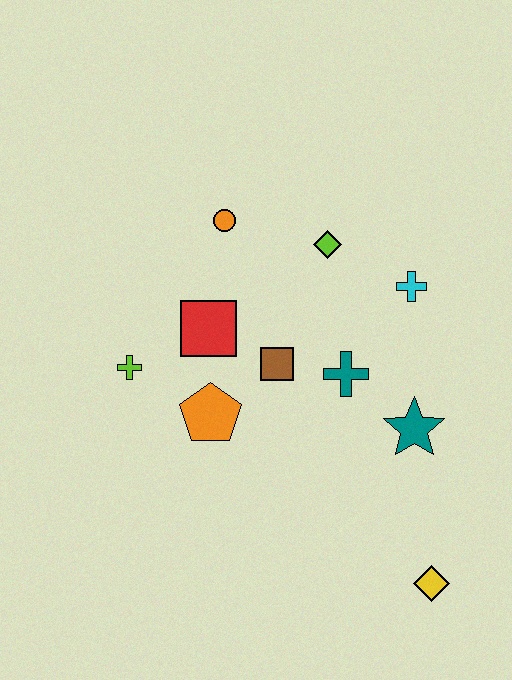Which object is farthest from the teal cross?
The yellow diamond is farthest from the teal cross.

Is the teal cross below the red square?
Yes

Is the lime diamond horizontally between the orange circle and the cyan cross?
Yes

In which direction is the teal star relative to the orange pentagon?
The teal star is to the right of the orange pentagon.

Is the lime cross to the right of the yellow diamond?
No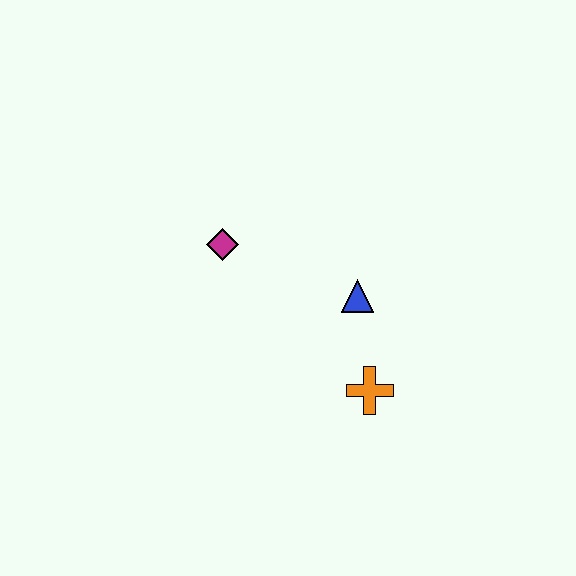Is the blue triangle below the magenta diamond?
Yes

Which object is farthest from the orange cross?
The magenta diamond is farthest from the orange cross.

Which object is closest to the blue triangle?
The orange cross is closest to the blue triangle.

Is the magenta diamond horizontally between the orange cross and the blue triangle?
No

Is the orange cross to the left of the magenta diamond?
No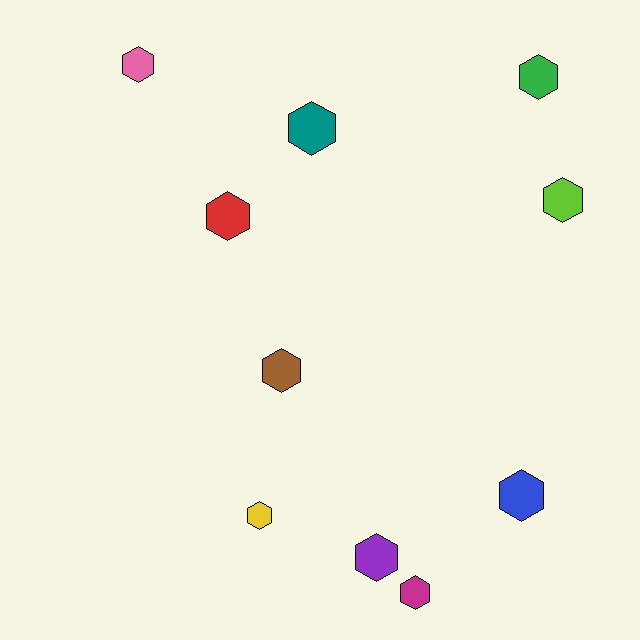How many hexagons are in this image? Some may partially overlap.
There are 10 hexagons.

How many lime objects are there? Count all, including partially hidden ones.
There is 1 lime object.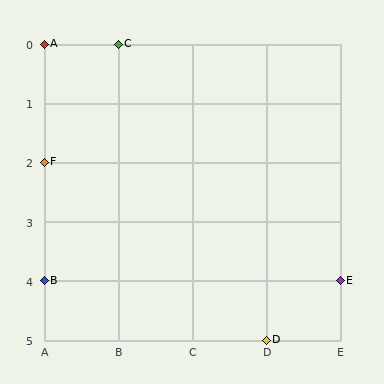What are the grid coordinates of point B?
Point B is at grid coordinates (A, 4).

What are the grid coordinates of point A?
Point A is at grid coordinates (A, 0).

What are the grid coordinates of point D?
Point D is at grid coordinates (D, 5).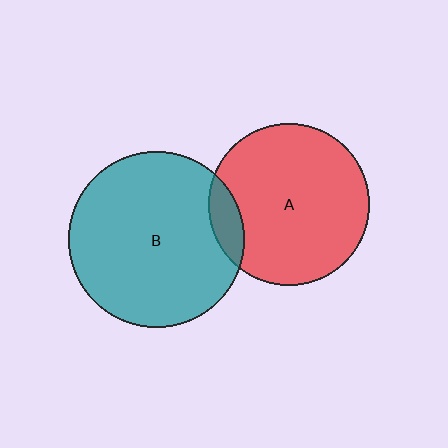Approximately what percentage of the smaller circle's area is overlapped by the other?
Approximately 10%.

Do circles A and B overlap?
Yes.